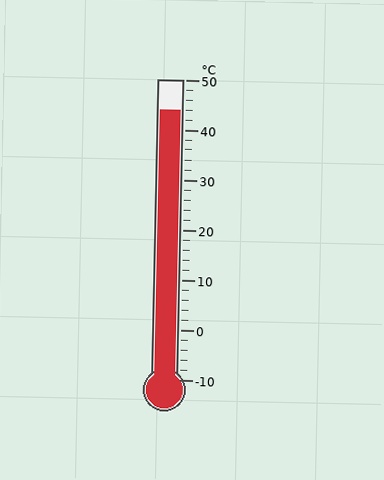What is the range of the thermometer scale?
The thermometer scale ranges from -10°C to 50°C.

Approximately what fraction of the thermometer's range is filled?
The thermometer is filled to approximately 90% of its range.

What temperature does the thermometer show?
The thermometer shows approximately 44°C.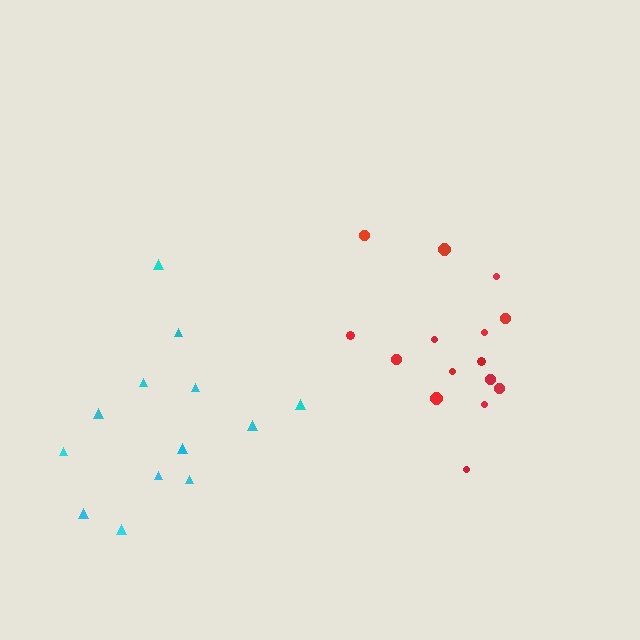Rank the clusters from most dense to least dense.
red, cyan.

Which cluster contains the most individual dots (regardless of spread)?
Red (15).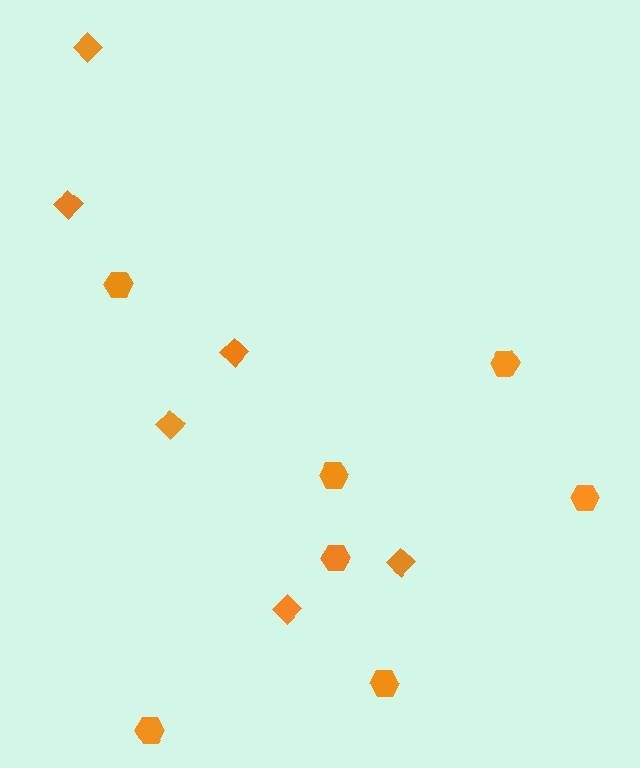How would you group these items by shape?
There are 2 groups: one group of diamonds (6) and one group of hexagons (7).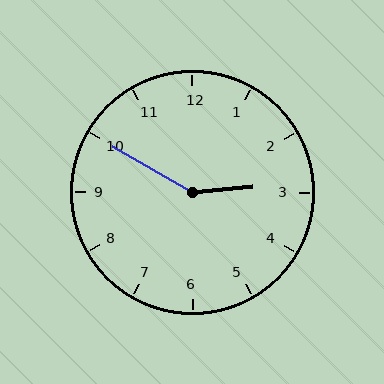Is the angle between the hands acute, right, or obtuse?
It is obtuse.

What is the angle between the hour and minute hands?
Approximately 145 degrees.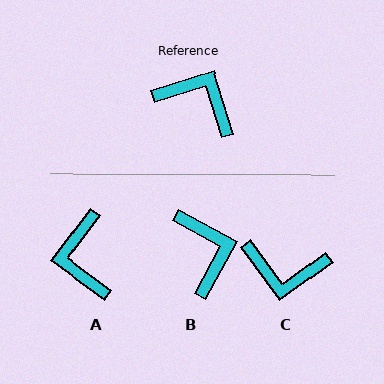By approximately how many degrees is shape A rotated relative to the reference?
Approximately 126 degrees counter-clockwise.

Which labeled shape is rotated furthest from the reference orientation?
C, about 161 degrees away.